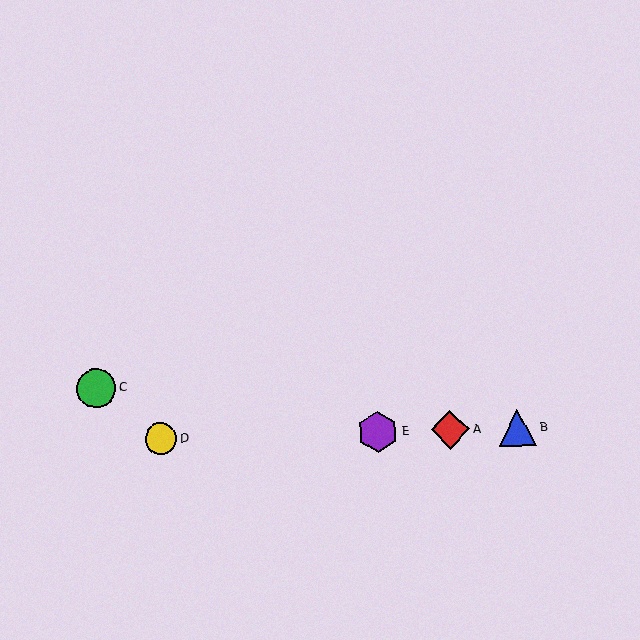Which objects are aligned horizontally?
Objects A, B, D, E are aligned horizontally.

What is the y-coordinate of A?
Object A is at y≈430.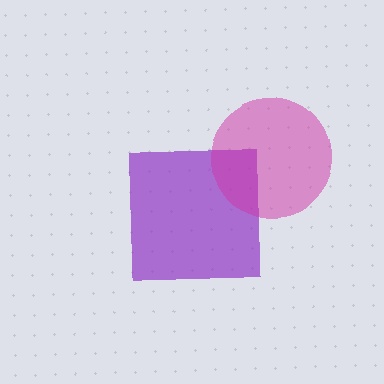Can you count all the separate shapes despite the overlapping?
Yes, there are 2 separate shapes.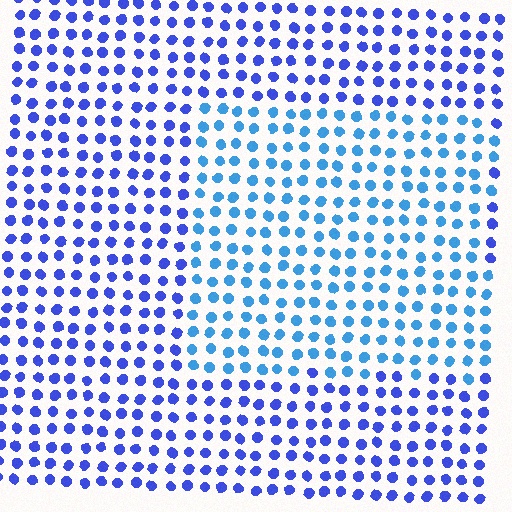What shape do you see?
I see a rectangle.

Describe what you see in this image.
The image is filled with small blue elements in a uniform arrangement. A rectangle-shaped region is visible where the elements are tinted to a slightly different hue, forming a subtle color boundary.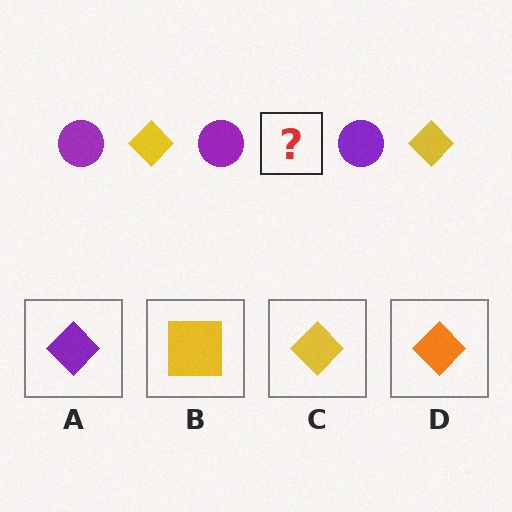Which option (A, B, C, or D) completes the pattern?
C.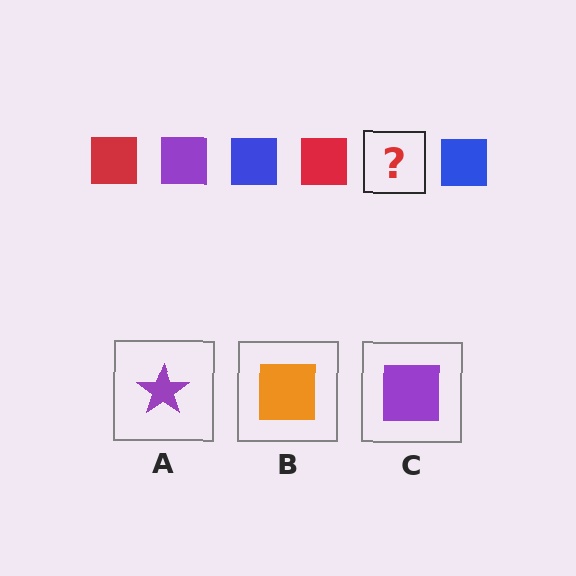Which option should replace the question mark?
Option C.